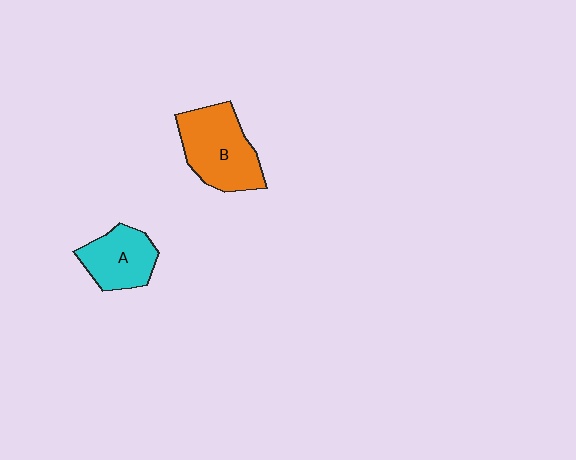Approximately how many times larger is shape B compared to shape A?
Approximately 1.4 times.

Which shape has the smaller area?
Shape A (cyan).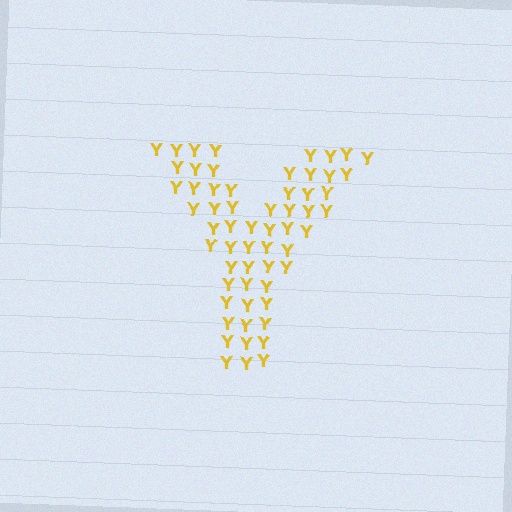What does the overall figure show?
The overall figure shows the letter Y.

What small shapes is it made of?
It is made of small letter Y's.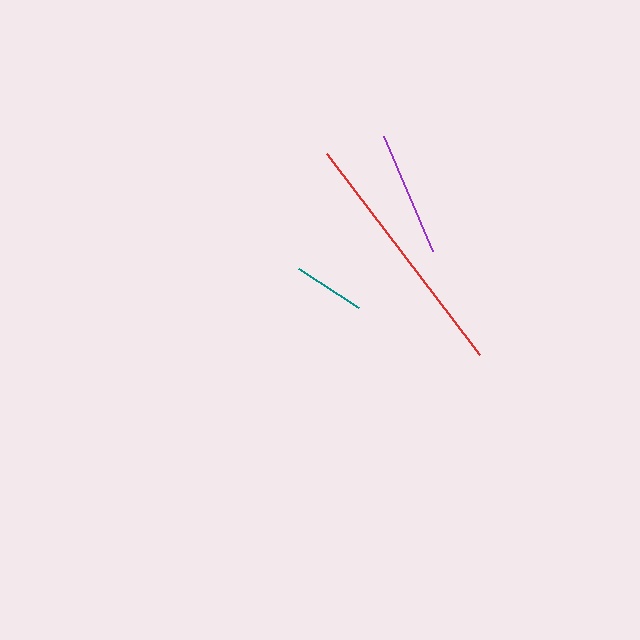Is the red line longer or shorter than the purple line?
The red line is longer than the purple line.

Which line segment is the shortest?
The teal line is the shortest at approximately 71 pixels.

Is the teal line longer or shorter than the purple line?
The purple line is longer than the teal line.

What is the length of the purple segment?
The purple segment is approximately 124 pixels long.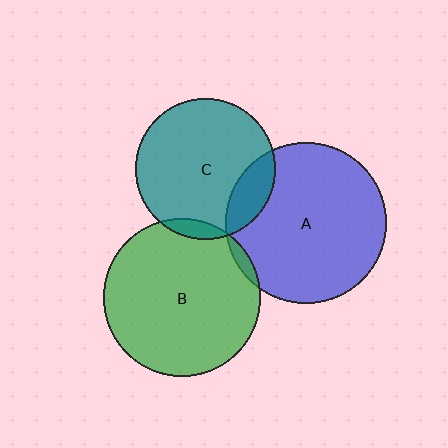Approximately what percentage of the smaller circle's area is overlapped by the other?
Approximately 15%.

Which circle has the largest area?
Circle A (blue).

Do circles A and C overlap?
Yes.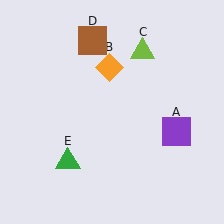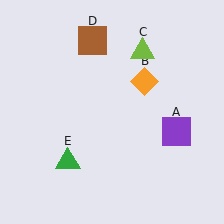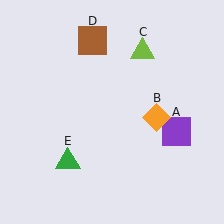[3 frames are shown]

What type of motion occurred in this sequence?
The orange diamond (object B) rotated clockwise around the center of the scene.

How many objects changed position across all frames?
1 object changed position: orange diamond (object B).